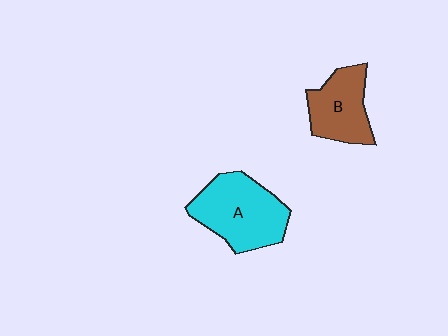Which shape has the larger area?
Shape A (cyan).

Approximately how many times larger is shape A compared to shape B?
Approximately 1.4 times.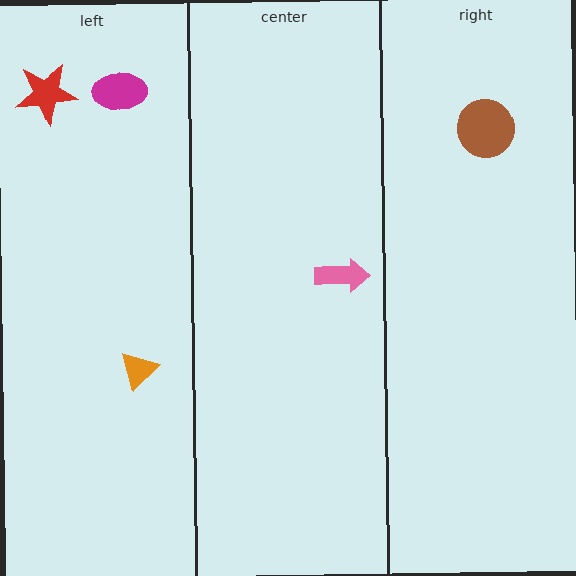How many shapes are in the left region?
3.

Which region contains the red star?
The left region.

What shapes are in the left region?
The magenta ellipse, the red star, the orange triangle.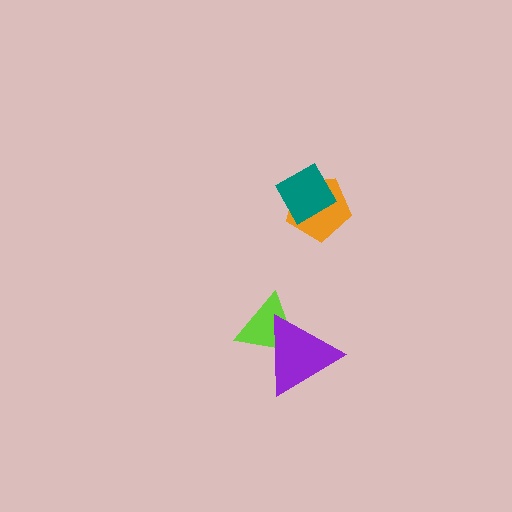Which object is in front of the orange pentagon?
The teal diamond is in front of the orange pentagon.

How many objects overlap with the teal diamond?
1 object overlaps with the teal diamond.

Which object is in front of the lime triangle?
The purple triangle is in front of the lime triangle.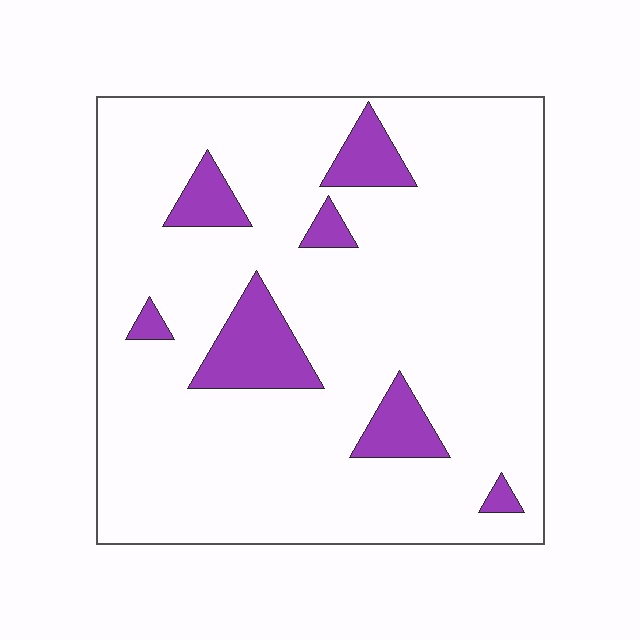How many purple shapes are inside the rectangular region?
7.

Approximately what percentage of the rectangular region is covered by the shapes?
Approximately 10%.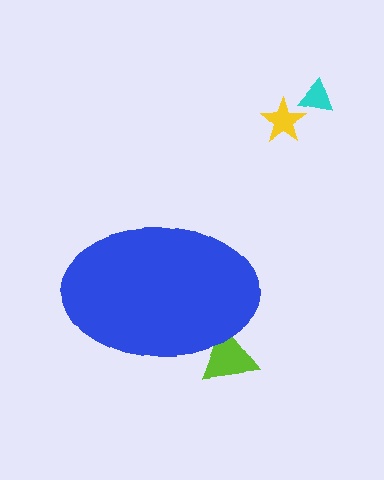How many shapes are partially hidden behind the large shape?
1 shape is partially hidden.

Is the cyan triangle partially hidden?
No, the cyan triangle is fully visible.